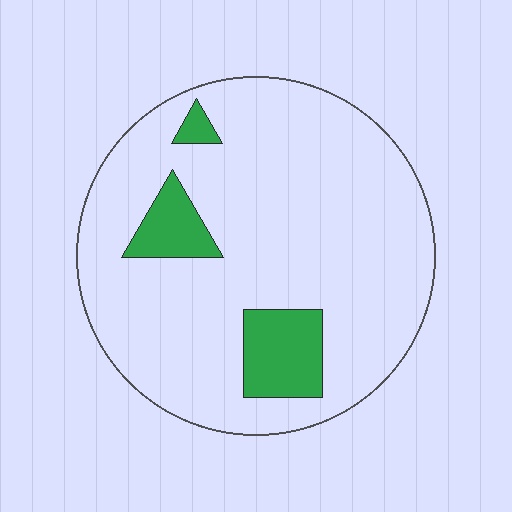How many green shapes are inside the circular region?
3.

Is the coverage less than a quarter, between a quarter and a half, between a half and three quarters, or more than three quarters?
Less than a quarter.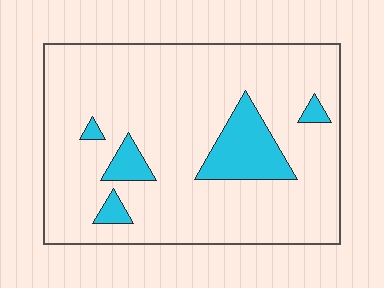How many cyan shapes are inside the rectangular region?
5.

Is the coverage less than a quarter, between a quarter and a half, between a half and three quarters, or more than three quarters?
Less than a quarter.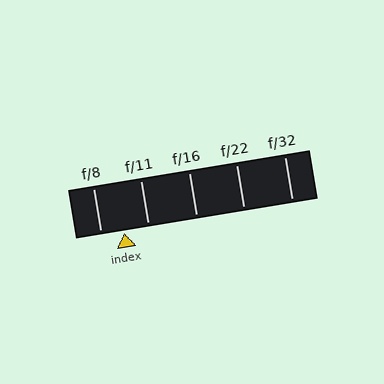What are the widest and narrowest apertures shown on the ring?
The widest aperture shown is f/8 and the narrowest is f/32.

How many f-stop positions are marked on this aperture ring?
There are 5 f-stop positions marked.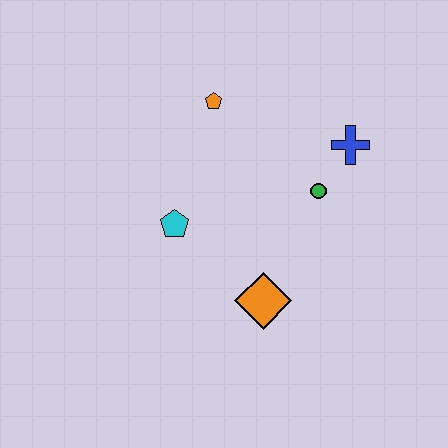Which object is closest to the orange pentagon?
The cyan pentagon is closest to the orange pentagon.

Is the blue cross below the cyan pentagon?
No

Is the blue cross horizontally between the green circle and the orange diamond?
No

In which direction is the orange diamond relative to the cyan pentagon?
The orange diamond is to the right of the cyan pentagon.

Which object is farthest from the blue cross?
The cyan pentagon is farthest from the blue cross.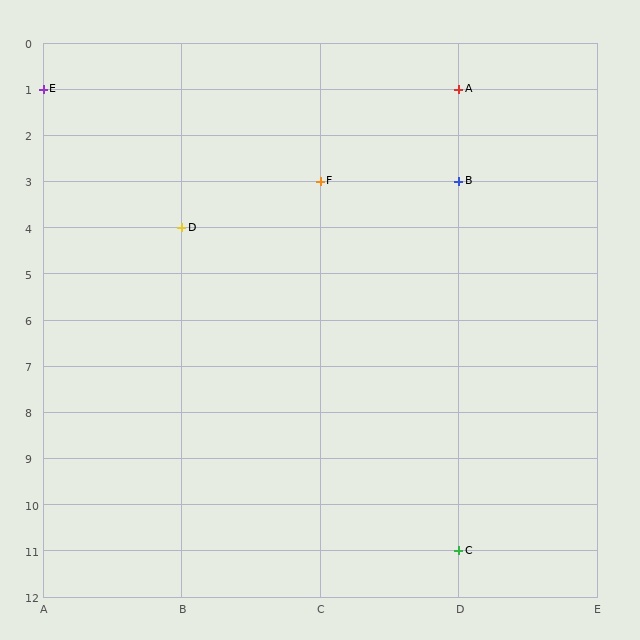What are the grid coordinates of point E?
Point E is at grid coordinates (A, 1).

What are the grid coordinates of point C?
Point C is at grid coordinates (D, 11).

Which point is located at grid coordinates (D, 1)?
Point A is at (D, 1).